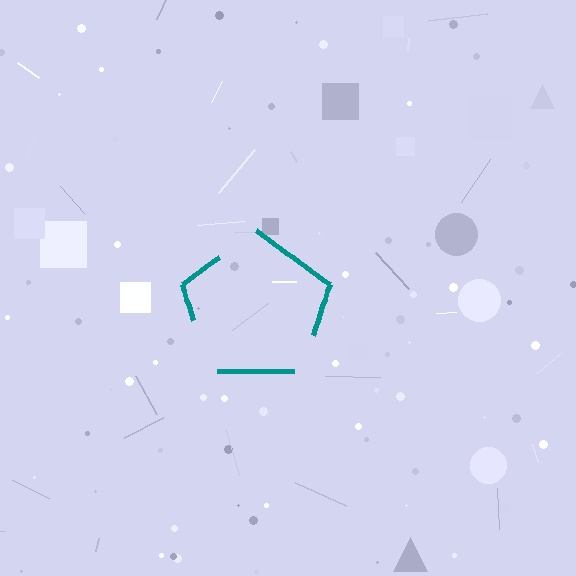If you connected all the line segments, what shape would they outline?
They would outline a pentagon.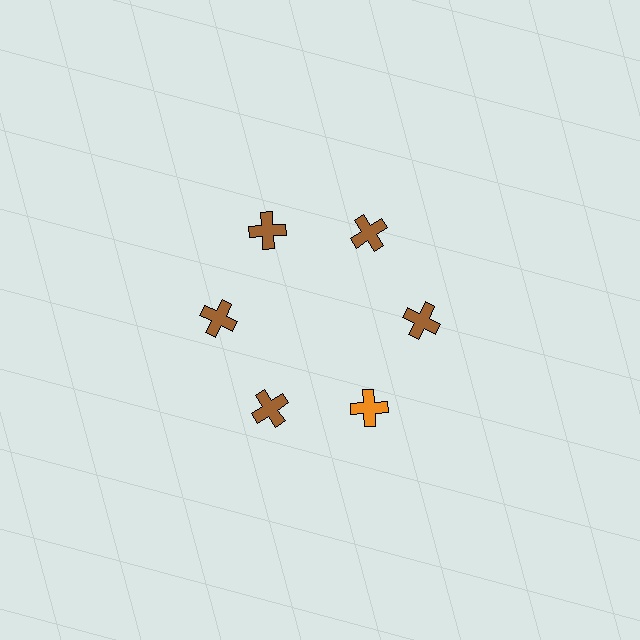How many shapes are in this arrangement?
There are 6 shapes arranged in a ring pattern.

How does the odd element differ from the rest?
It has a different color: orange instead of brown.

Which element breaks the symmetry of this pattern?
The orange cross at roughly the 5 o'clock position breaks the symmetry. All other shapes are brown crosses.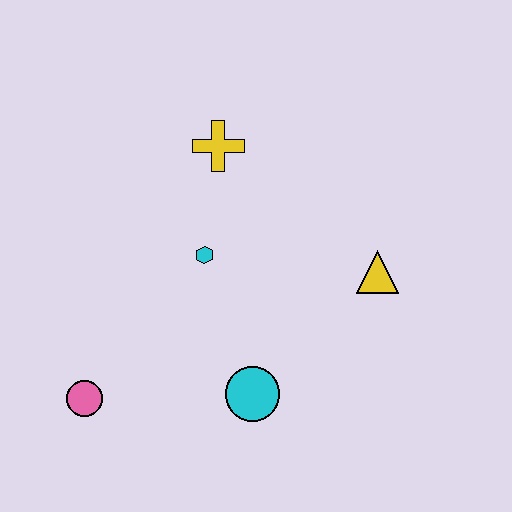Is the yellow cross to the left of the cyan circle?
Yes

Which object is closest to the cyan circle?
The cyan hexagon is closest to the cyan circle.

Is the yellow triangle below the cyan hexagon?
Yes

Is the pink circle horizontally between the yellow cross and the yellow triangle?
No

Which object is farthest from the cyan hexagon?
The pink circle is farthest from the cyan hexagon.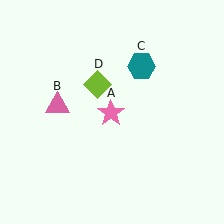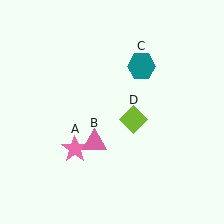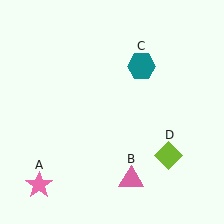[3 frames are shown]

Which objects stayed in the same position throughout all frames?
Teal hexagon (object C) remained stationary.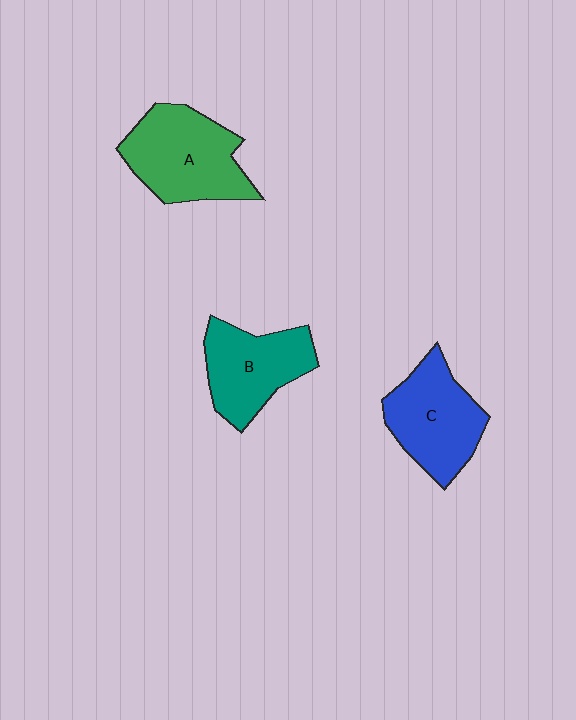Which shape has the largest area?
Shape A (green).